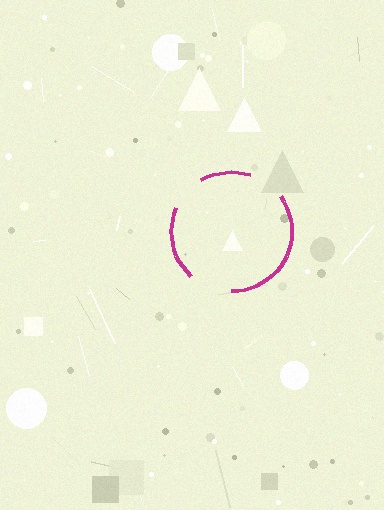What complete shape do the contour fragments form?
The contour fragments form a circle.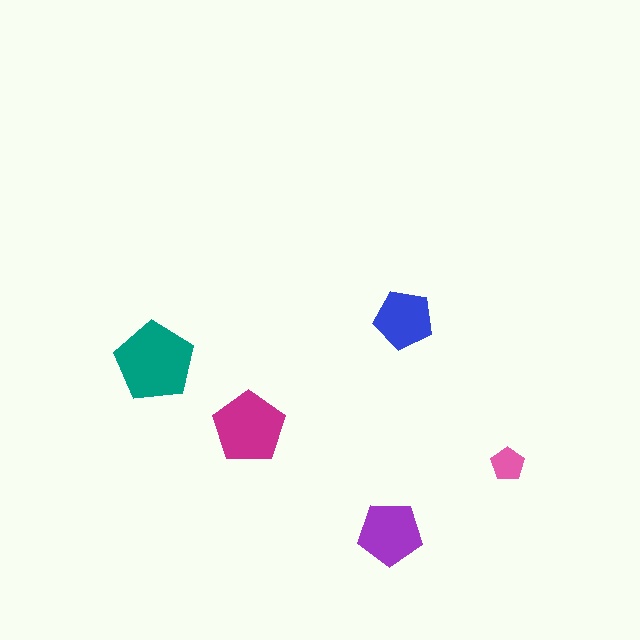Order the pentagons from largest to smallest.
the teal one, the magenta one, the purple one, the blue one, the pink one.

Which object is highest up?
The blue pentagon is topmost.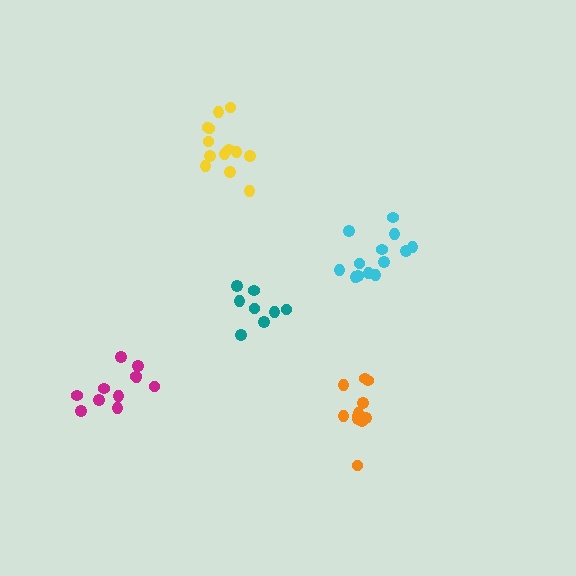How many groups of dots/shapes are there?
There are 5 groups.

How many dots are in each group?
Group 1: 13 dots, Group 2: 13 dots, Group 3: 11 dots, Group 4: 8 dots, Group 5: 11 dots (56 total).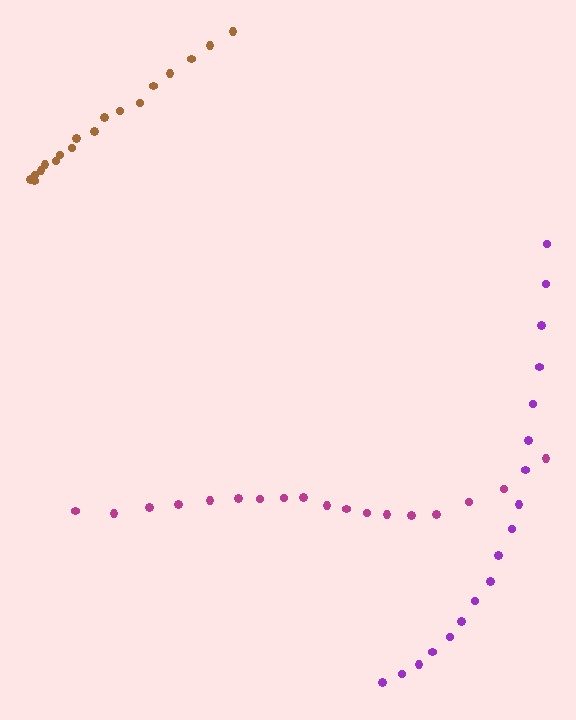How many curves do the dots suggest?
There are 3 distinct paths.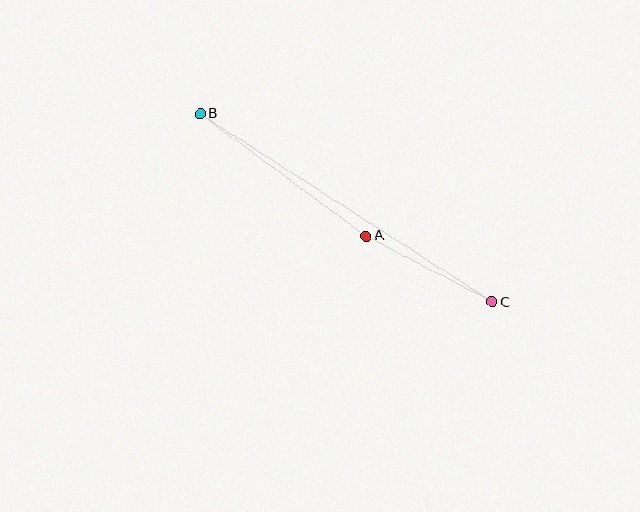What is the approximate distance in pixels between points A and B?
The distance between A and B is approximately 206 pixels.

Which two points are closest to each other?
Points A and C are closest to each other.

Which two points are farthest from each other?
Points B and C are farthest from each other.